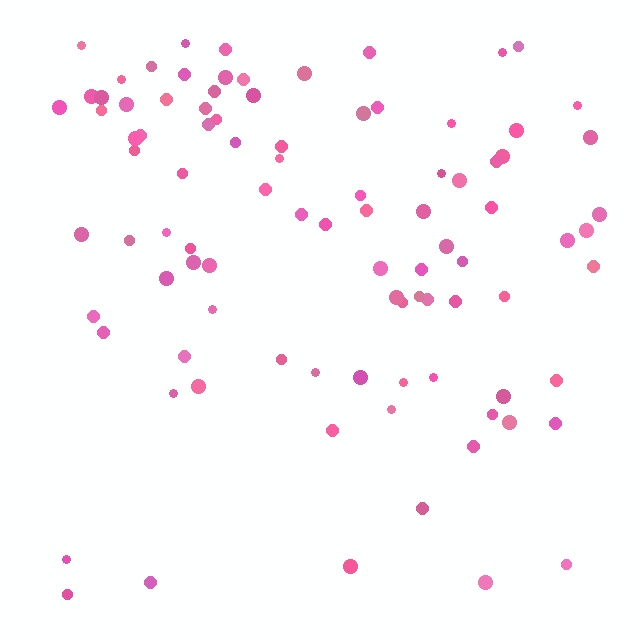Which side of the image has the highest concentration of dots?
The top.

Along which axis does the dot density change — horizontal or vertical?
Vertical.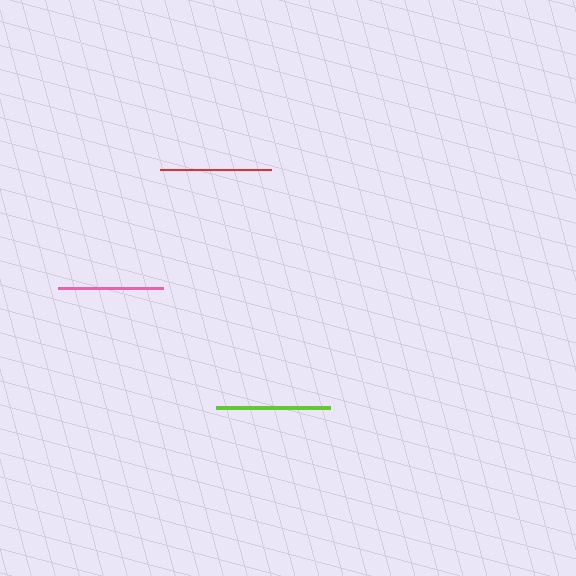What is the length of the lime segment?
The lime segment is approximately 113 pixels long.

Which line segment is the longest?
The lime line is the longest at approximately 113 pixels.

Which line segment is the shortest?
The pink line is the shortest at approximately 105 pixels.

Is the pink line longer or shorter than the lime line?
The lime line is longer than the pink line.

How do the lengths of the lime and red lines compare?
The lime and red lines are approximately the same length.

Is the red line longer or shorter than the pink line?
The red line is longer than the pink line.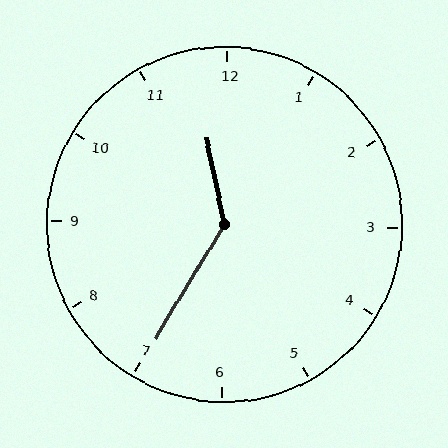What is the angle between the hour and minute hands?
Approximately 138 degrees.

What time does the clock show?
11:35.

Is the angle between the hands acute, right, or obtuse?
It is obtuse.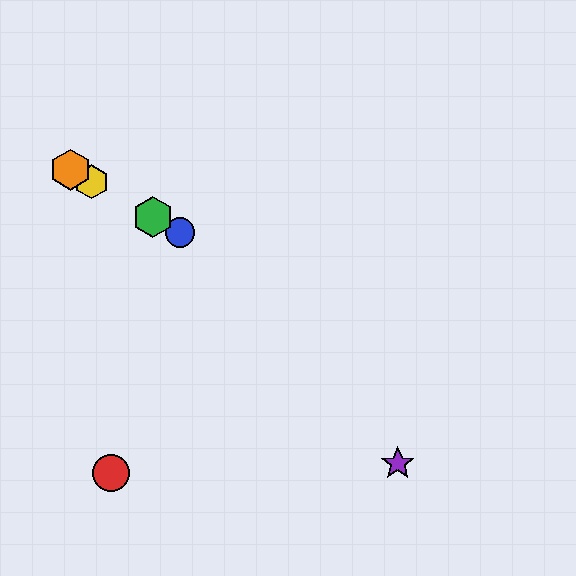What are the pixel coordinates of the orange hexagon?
The orange hexagon is at (71, 170).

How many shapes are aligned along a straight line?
4 shapes (the blue circle, the green hexagon, the yellow hexagon, the orange hexagon) are aligned along a straight line.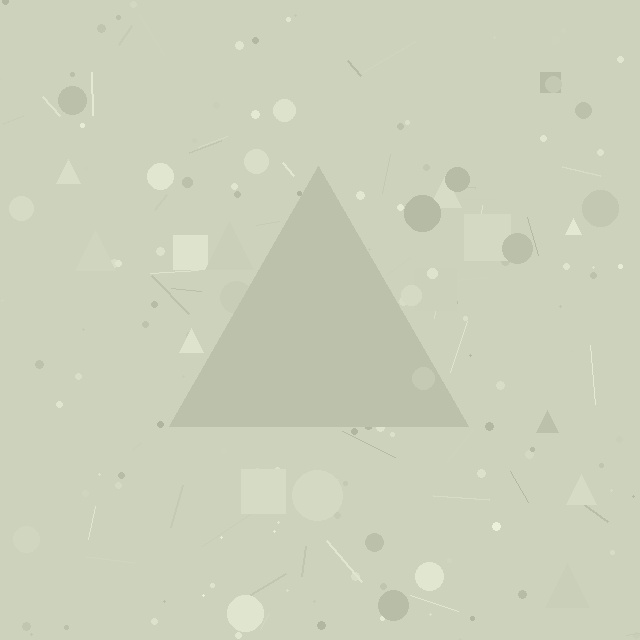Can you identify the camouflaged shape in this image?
The camouflaged shape is a triangle.